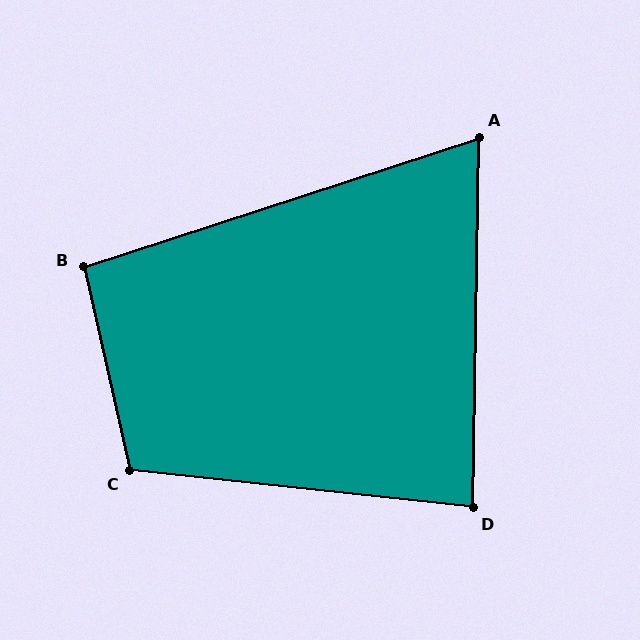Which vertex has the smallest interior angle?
A, at approximately 71 degrees.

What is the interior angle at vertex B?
Approximately 95 degrees (obtuse).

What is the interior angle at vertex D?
Approximately 85 degrees (acute).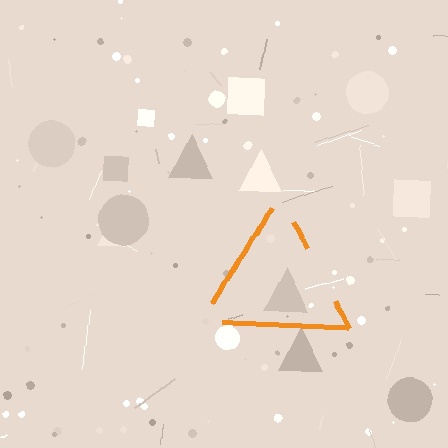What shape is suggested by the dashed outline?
The dashed outline suggests a triangle.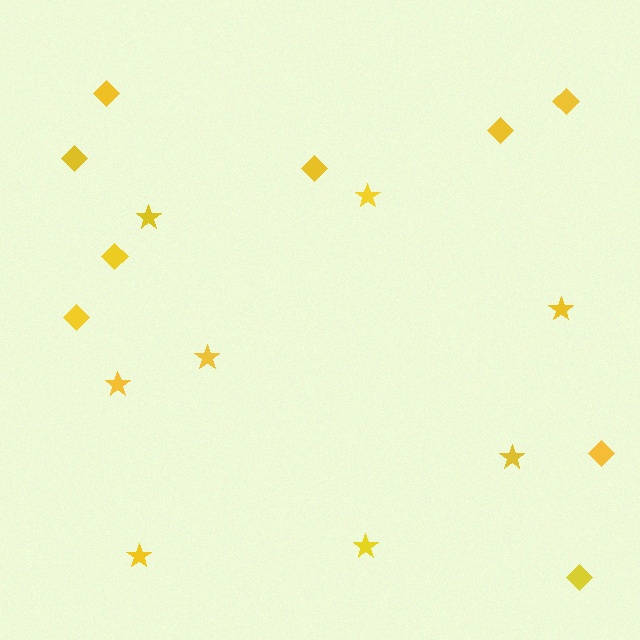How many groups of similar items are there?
There are 2 groups: one group of stars (8) and one group of diamonds (9).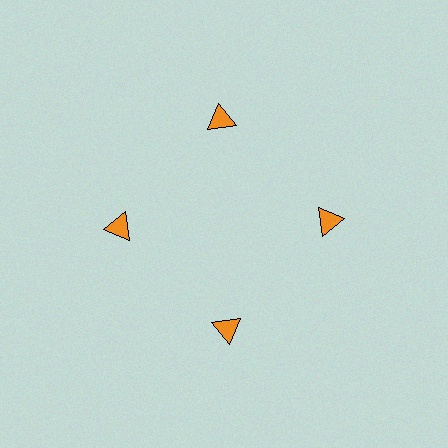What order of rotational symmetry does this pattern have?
This pattern has 4-fold rotational symmetry.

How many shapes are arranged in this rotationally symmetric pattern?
There are 4 shapes, arranged in 4 groups of 1.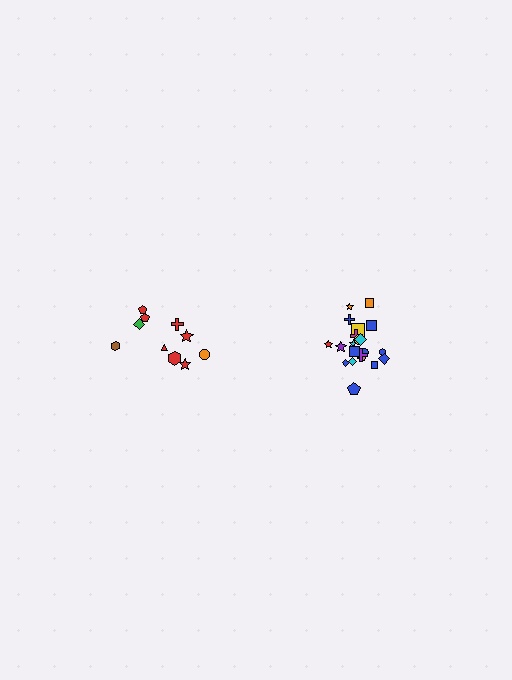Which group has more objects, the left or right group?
The right group.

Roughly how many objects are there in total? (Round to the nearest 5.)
Roughly 30 objects in total.